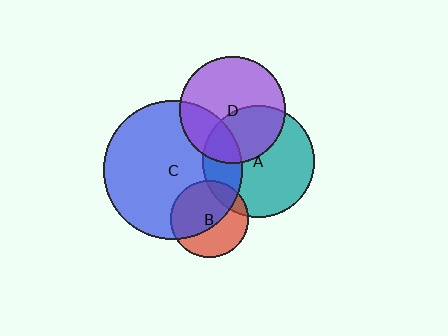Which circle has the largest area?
Circle C (blue).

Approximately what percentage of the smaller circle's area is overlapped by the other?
Approximately 40%.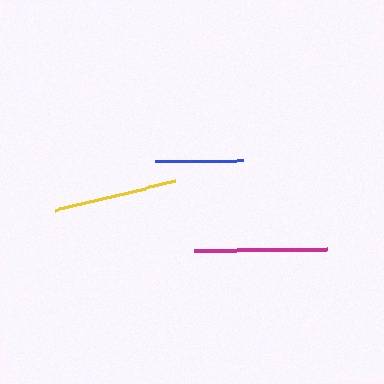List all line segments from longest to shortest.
From longest to shortest: magenta, yellow, blue.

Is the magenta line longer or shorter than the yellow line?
The magenta line is longer than the yellow line.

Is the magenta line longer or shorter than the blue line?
The magenta line is longer than the blue line.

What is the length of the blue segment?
The blue segment is approximately 88 pixels long.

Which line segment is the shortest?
The blue line is the shortest at approximately 88 pixels.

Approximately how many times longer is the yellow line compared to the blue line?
The yellow line is approximately 1.4 times the length of the blue line.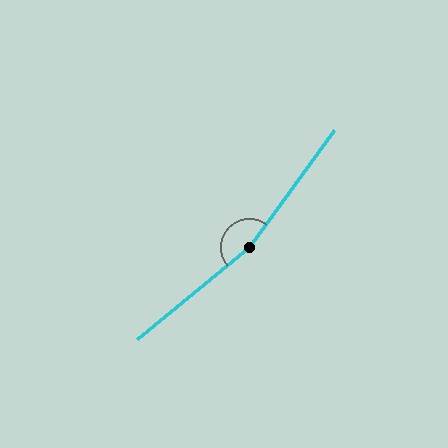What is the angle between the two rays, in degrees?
Approximately 166 degrees.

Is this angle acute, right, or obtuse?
It is obtuse.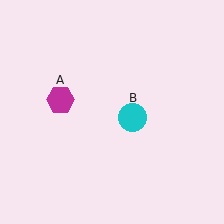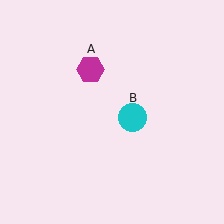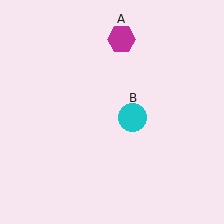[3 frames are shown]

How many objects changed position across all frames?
1 object changed position: magenta hexagon (object A).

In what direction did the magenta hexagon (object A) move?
The magenta hexagon (object A) moved up and to the right.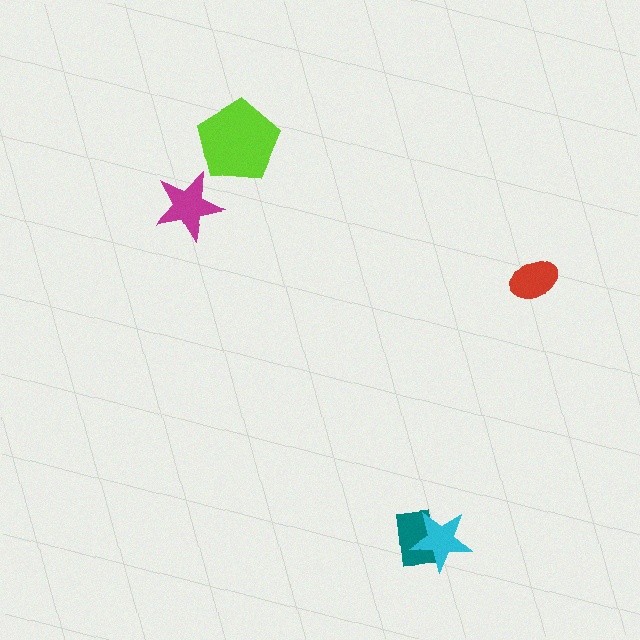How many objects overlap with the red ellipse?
0 objects overlap with the red ellipse.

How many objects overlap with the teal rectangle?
1 object overlaps with the teal rectangle.